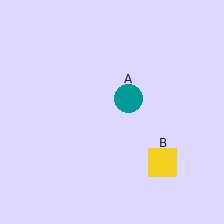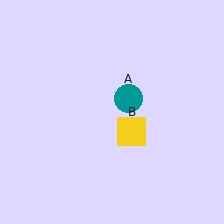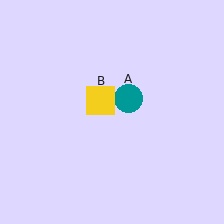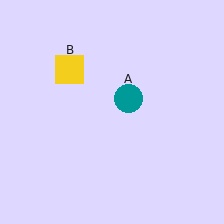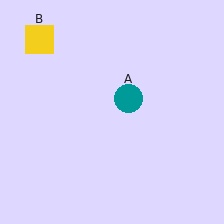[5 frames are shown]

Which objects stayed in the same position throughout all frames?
Teal circle (object A) remained stationary.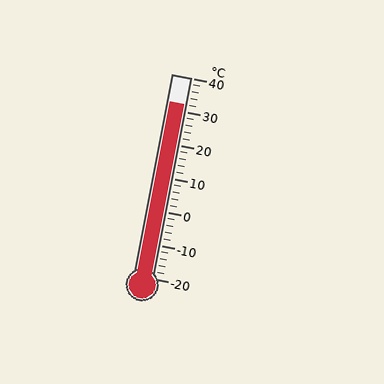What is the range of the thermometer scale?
The thermometer scale ranges from -20°C to 40°C.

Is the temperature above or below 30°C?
The temperature is above 30°C.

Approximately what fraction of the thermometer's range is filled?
The thermometer is filled to approximately 85% of its range.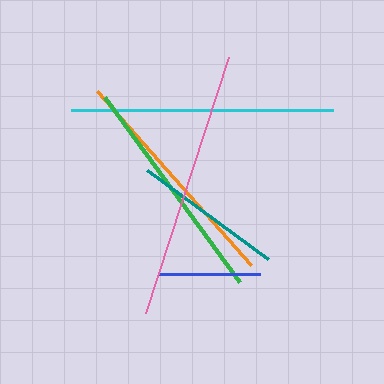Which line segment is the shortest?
The blue line is the shortest at approximately 103 pixels.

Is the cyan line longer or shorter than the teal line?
The cyan line is longer than the teal line.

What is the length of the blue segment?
The blue segment is approximately 103 pixels long.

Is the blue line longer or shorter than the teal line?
The teal line is longer than the blue line.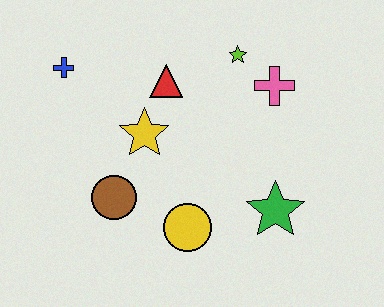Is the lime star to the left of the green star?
Yes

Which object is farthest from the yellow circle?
The blue cross is farthest from the yellow circle.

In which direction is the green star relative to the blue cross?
The green star is to the right of the blue cross.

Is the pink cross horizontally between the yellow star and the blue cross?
No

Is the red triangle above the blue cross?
No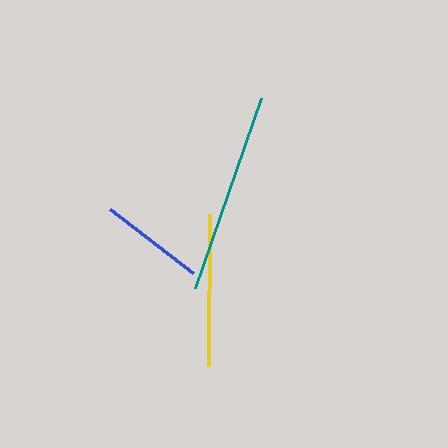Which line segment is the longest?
The teal line is the longest at approximately 202 pixels.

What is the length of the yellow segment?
The yellow segment is approximately 153 pixels long.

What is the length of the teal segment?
The teal segment is approximately 202 pixels long.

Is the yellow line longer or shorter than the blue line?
The yellow line is longer than the blue line.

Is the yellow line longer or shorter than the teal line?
The teal line is longer than the yellow line.